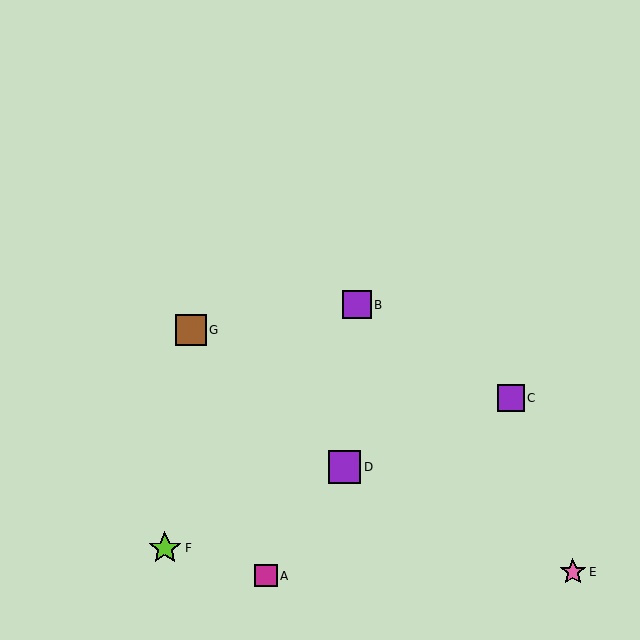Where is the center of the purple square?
The center of the purple square is at (345, 467).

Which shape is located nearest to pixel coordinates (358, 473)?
The purple square (labeled D) at (345, 467) is nearest to that location.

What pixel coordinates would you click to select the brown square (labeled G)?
Click at (191, 330) to select the brown square G.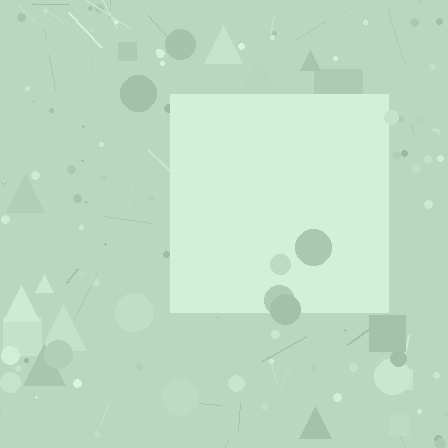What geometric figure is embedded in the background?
A square is embedded in the background.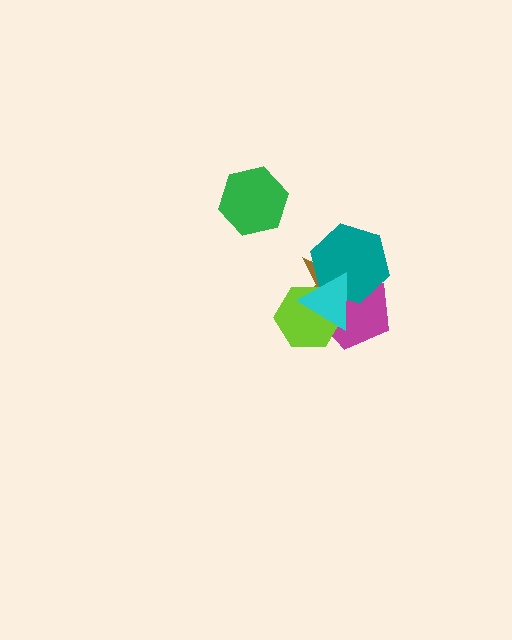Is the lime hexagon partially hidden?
Yes, it is partially covered by another shape.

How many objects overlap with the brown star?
4 objects overlap with the brown star.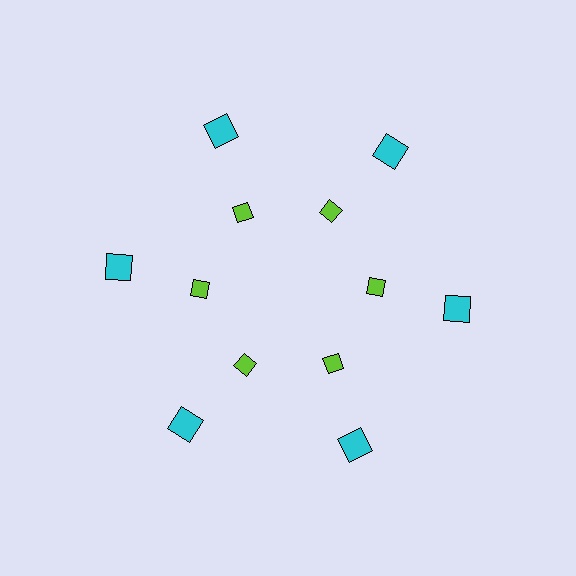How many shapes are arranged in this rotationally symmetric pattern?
There are 12 shapes, arranged in 6 groups of 2.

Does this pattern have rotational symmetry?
Yes, this pattern has 6-fold rotational symmetry. It looks the same after rotating 60 degrees around the center.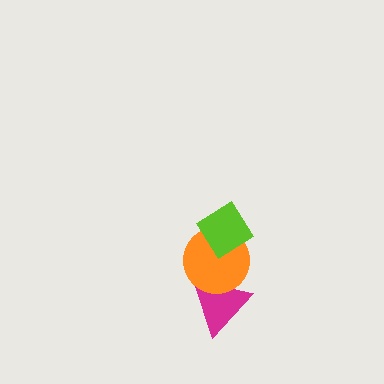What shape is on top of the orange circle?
The lime diamond is on top of the orange circle.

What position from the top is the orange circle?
The orange circle is 2nd from the top.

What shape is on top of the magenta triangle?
The orange circle is on top of the magenta triangle.